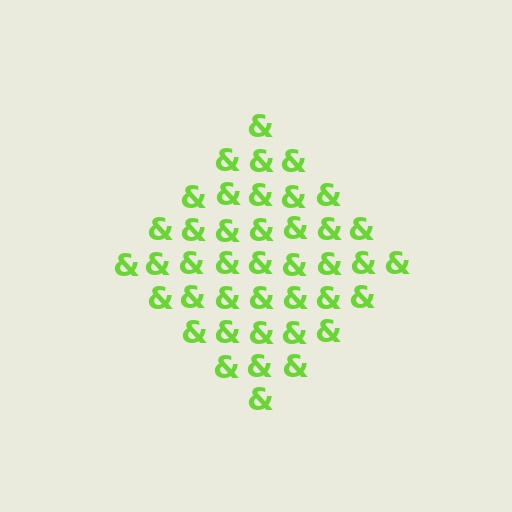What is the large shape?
The large shape is a diamond.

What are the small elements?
The small elements are ampersands.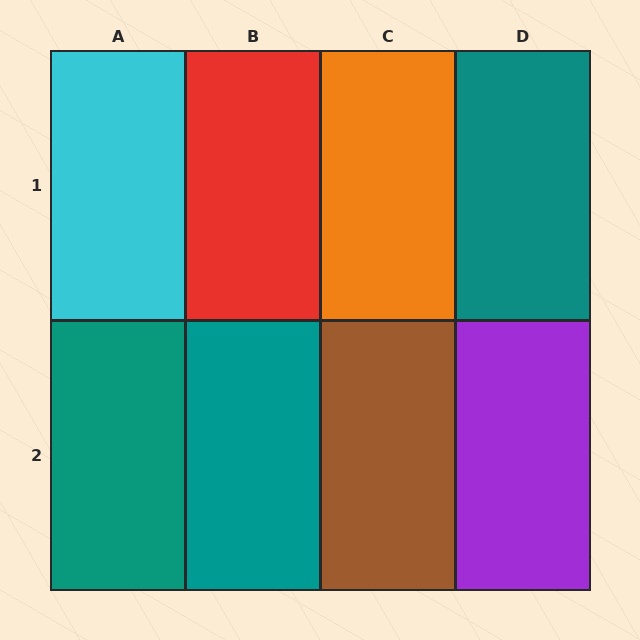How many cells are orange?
1 cell is orange.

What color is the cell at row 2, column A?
Teal.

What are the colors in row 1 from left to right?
Cyan, red, orange, teal.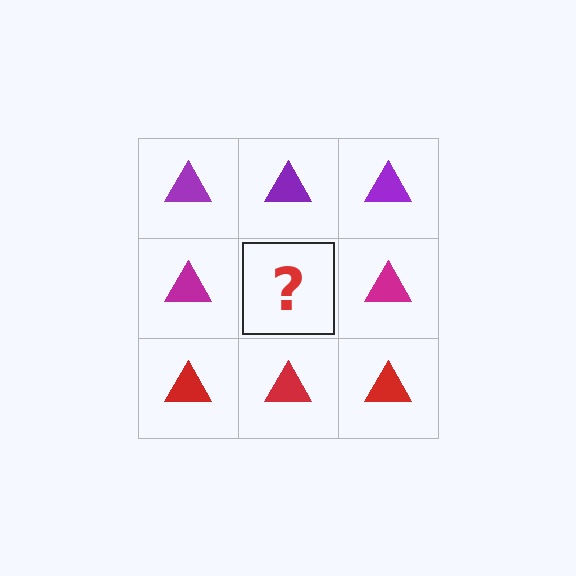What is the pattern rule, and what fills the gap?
The rule is that each row has a consistent color. The gap should be filled with a magenta triangle.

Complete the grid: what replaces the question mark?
The question mark should be replaced with a magenta triangle.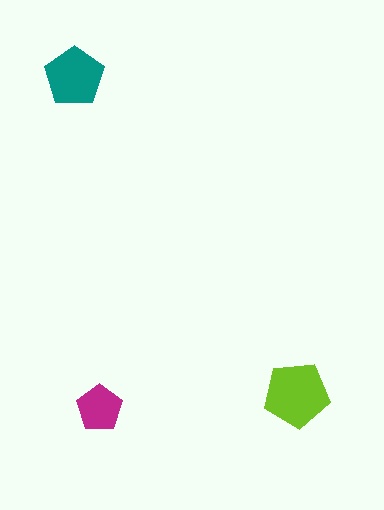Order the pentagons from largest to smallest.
the lime one, the teal one, the magenta one.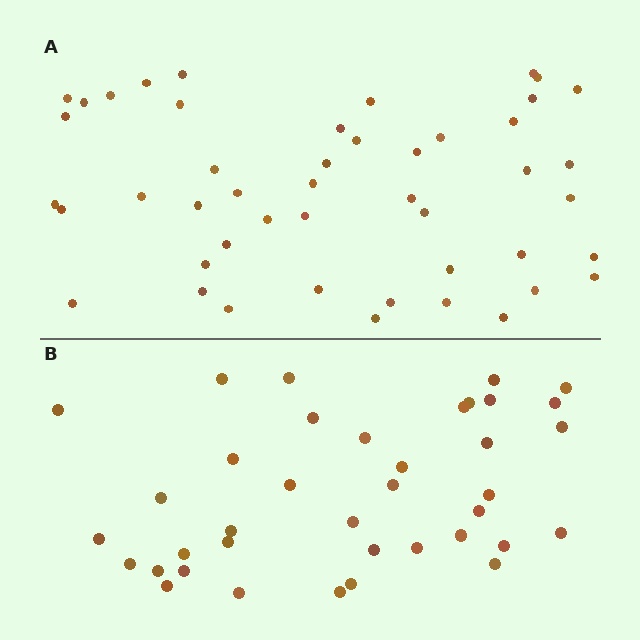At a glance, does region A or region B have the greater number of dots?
Region A (the top region) has more dots.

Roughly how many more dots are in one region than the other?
Region A has roughly 8 or so more dots than region B.